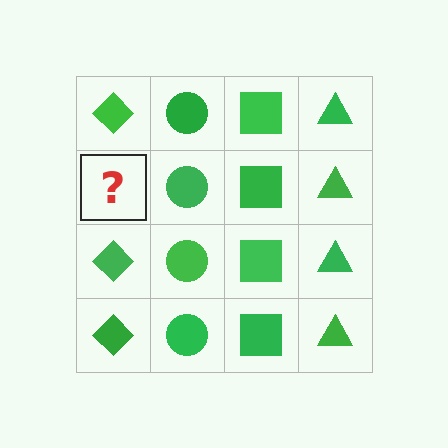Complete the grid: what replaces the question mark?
The question mark should be replaced with a green diamond.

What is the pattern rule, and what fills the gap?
The rule is that each column has a consistent shape. The gap should be filled with a green diamond.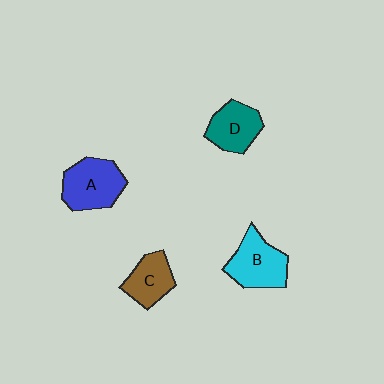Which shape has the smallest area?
Shape C (brown).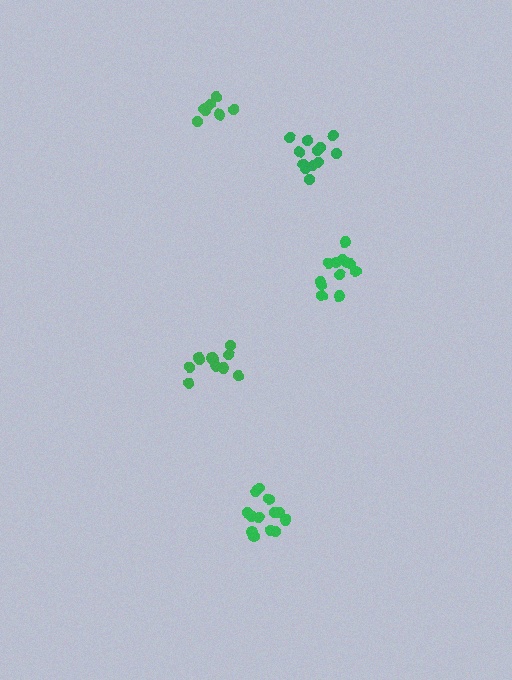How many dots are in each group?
Group 1: 12 dots, Group 2: 12 dots, Group 3: 11 dots, Group 4: 13 dots, Group 5: 7 dots (55 total).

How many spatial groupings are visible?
There are 5 spatial groupings.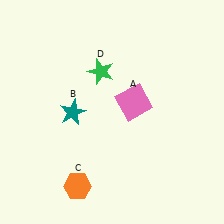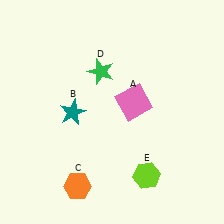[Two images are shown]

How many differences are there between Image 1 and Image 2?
There is 1 difference between the two images.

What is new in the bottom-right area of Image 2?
A lime hexagon (E) was added in the bottom-right area of Image 2.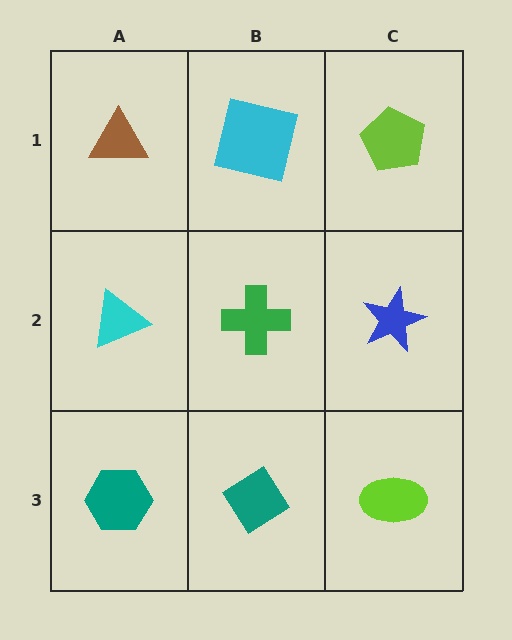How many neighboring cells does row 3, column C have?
2.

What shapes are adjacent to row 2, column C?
A lime pentagon (row 1, column C), a lime ellipse (row 3, column C), a green cross (row 2, column B).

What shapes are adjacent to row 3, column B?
A green cross (row 2, column B), a teal hexagon (row 3, column A), a lime ellipse (row 3, column C).